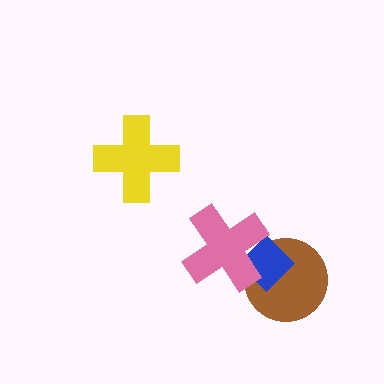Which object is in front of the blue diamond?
The pink cross is in front of the blue diamond.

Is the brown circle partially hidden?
Yes, it is partially covered by another shape.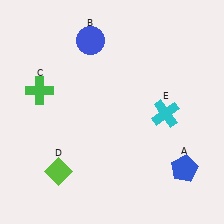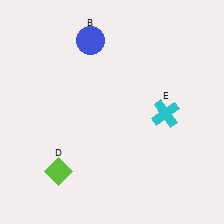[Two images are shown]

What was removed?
The blue pentagon (A), the green cross (C) were removed in Image 2.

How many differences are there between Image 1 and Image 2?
There are 2 differences between the two images.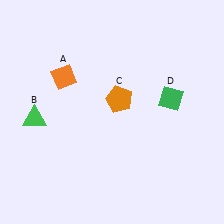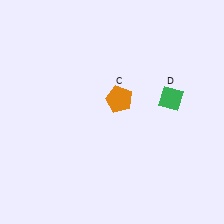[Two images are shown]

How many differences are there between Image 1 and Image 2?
There are 2 differences between the two images.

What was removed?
The green triangle (B), the orange diamond (A) were removed in Image 2.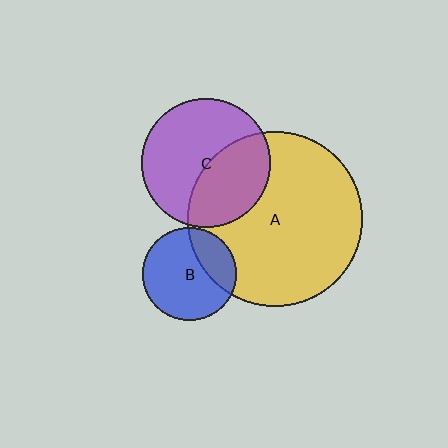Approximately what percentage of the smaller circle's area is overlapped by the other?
Approximately 40%.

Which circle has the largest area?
Circle A (yellow).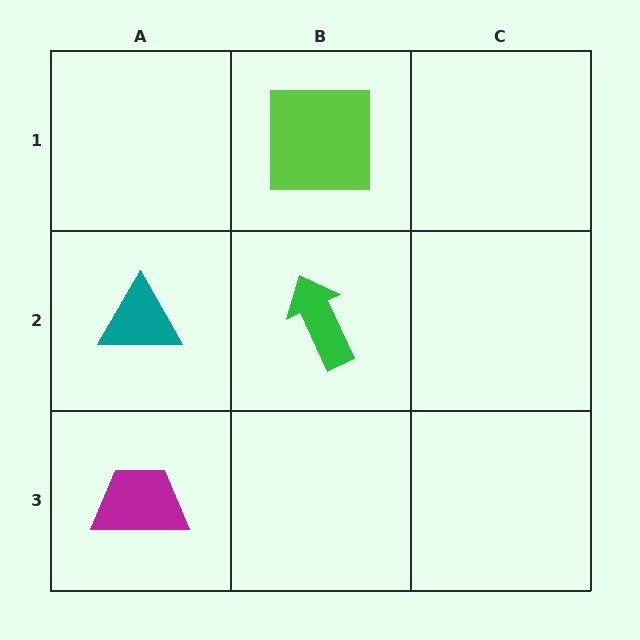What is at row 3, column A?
A magenta trapezoid.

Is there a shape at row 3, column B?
No, that cell is empty.